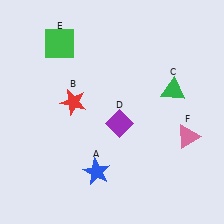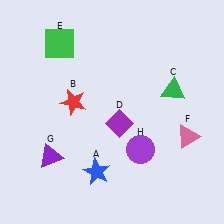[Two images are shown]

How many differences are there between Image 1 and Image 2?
There are 2 differences between the two images.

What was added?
A purple triangle (G), a purple circle (H) were added in Image 2.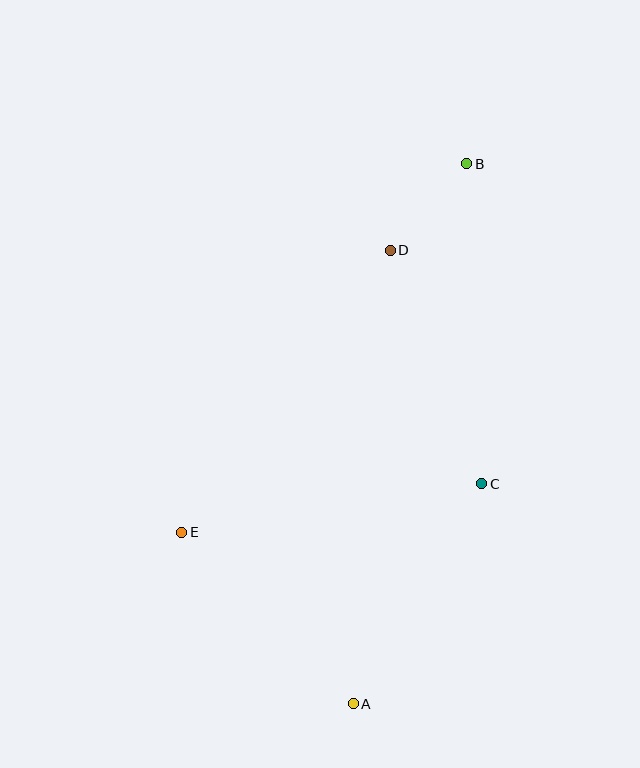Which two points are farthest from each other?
Points A and B are farthest from each other.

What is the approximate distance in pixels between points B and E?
The distance between B and E is approximately 466 pixels.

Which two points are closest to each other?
Points B and D are closest to each other.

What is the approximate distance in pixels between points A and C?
The distance between A and C is approximately 255 pixels.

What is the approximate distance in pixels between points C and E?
The distance between C and E is approximately 304 pixels.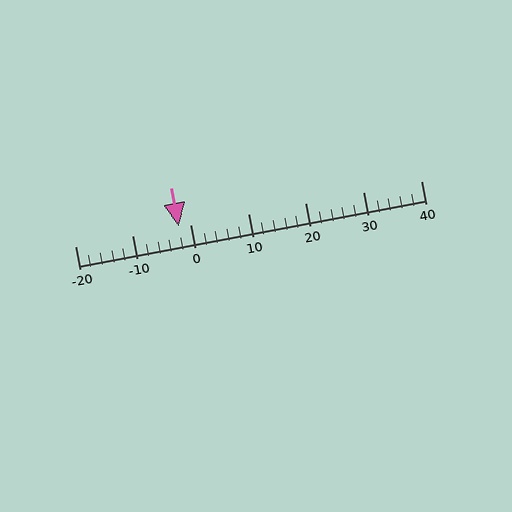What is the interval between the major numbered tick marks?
The major tick marks are spaced 10 units apart.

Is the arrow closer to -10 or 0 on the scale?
The arrow is closer to 0.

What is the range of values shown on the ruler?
The ruler shows values from -20 to 40.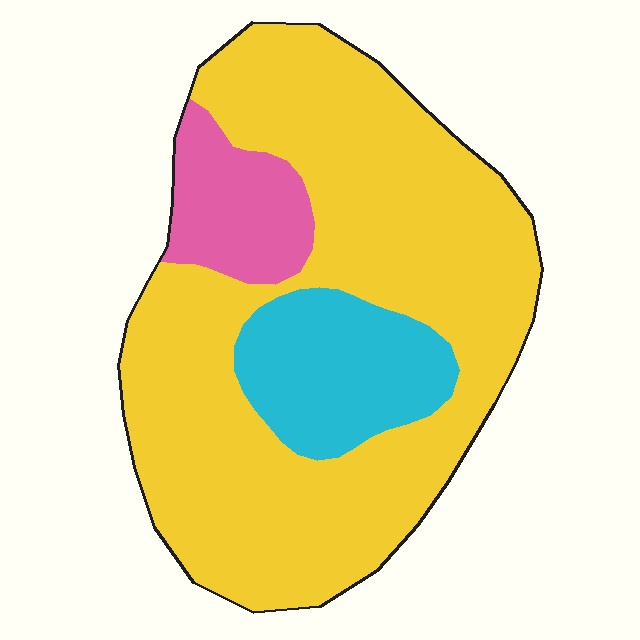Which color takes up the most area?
Yellow, at roughly 75%.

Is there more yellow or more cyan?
Yellow.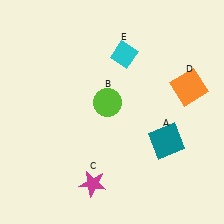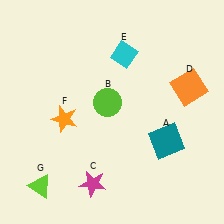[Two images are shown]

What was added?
An orange star (F), a lime triangle (G) were added in Image 2.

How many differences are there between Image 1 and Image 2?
There are 2 differences between the two images.